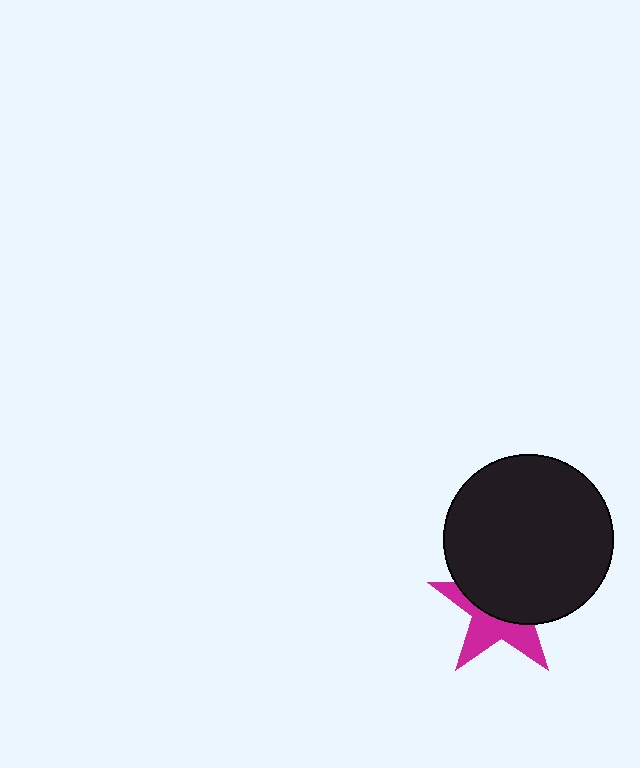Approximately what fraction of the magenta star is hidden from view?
Roughly 58% of the magenta star is hidden behind the black circle.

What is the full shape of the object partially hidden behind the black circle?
The partially hidden object is a magenta star.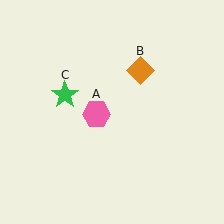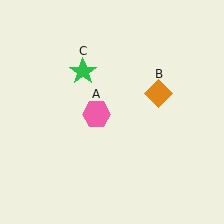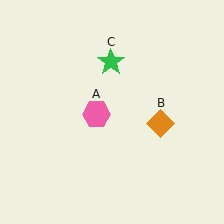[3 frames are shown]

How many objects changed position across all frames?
2 objects changed position: orange diamond (object B), green star (object C).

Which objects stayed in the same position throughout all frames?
Pink hexagon (object A) remained stationary.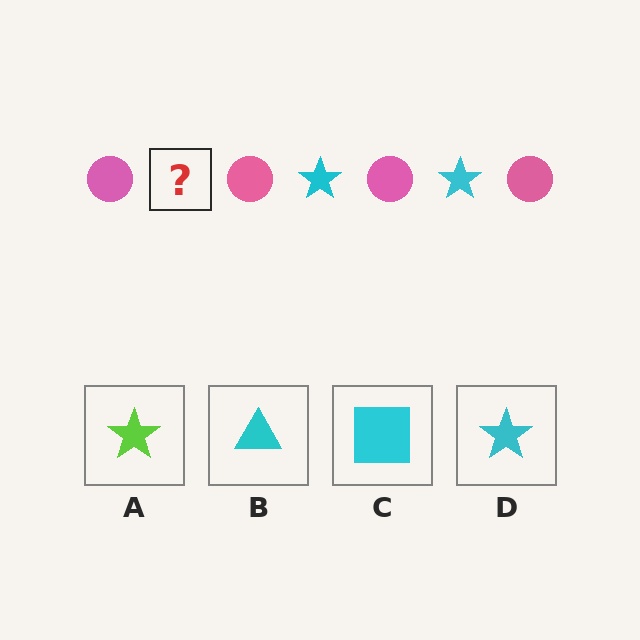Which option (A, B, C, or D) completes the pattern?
D.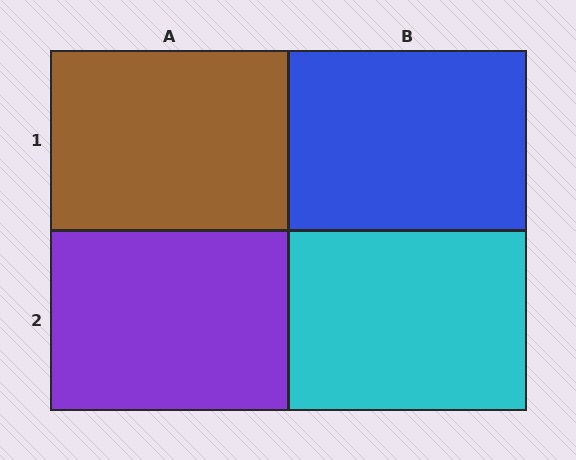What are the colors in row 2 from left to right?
Purple, cyan.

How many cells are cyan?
1 cell is cyan.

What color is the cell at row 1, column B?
Blue.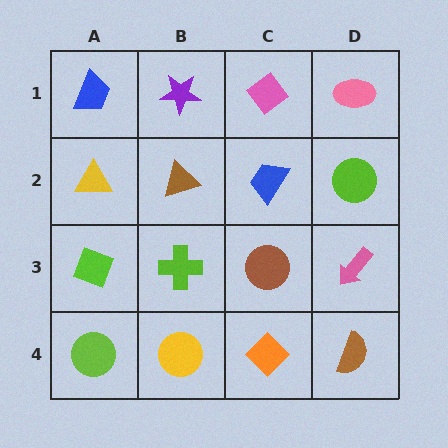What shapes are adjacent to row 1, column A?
A yellow triangle (row 2, column A), a purple star (row 1, column B).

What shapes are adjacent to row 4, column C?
A brown circle (row 3, column C), a yellow circle (row 4, column B), a brown semicircle (row 4, column D).